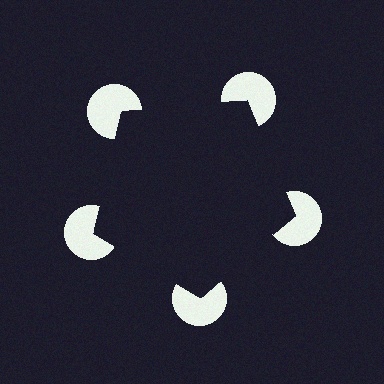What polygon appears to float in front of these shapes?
An illusory pentagon — its edges are inferred from the aligned wedge cuts in the pac-man discs, not physically drawn.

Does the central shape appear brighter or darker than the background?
It typically appears slightly darker than the background, even though no actual brightness change is drawn.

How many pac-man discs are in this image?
There are 5 — one at each vertex of the illusory pentagon.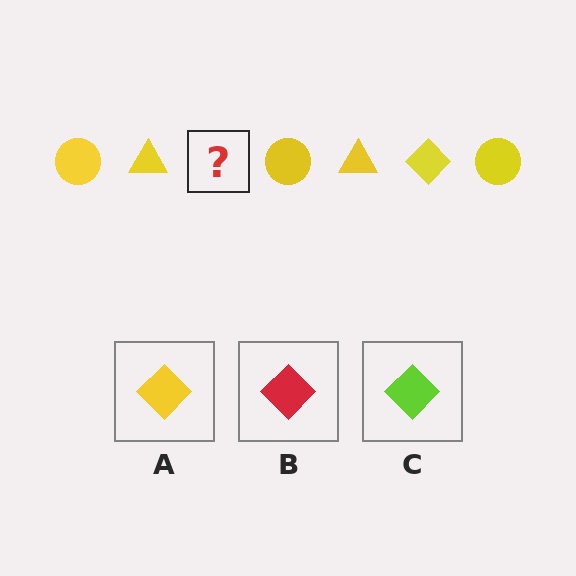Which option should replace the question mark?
Option A.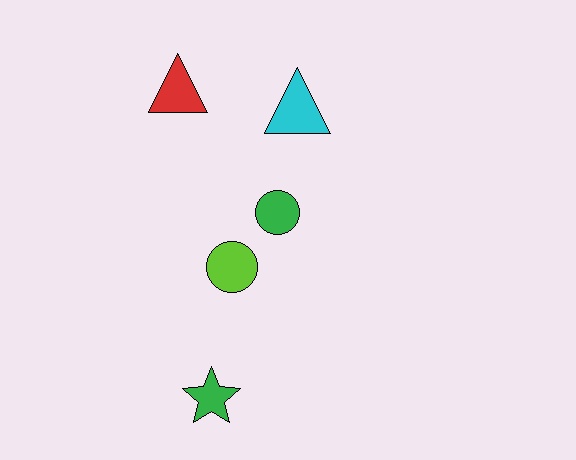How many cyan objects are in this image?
There is 1 cyan object.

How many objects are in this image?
There are 5 objects.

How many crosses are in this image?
There are no crosses.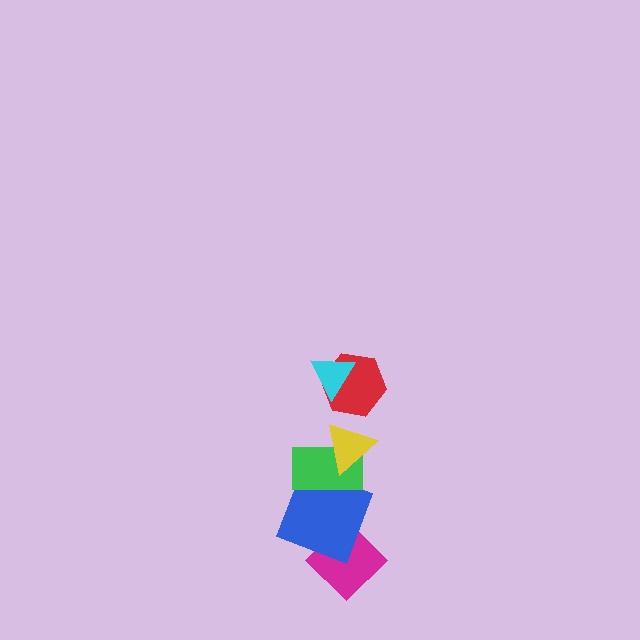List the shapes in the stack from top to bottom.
From top to bottom: the cyan triangle, the red hexagon, the yellow triangle, the green rectangle, the blue square, the magenta diamond.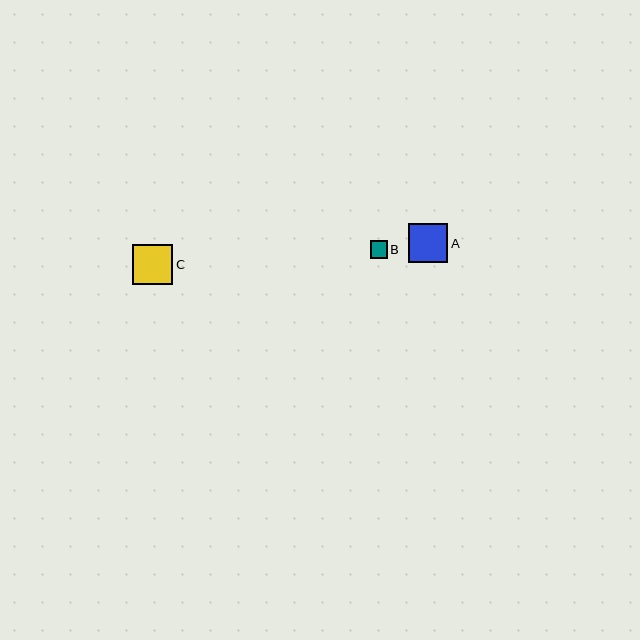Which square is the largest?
Square C is the largest with a size of approximately 40 pixels.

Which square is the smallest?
Square B is the smallest with a size of approximately 17 pixels.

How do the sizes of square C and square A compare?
Square C and square A are approximately the same size.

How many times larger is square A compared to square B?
Square A is approximately 2.2 times the size of square B.